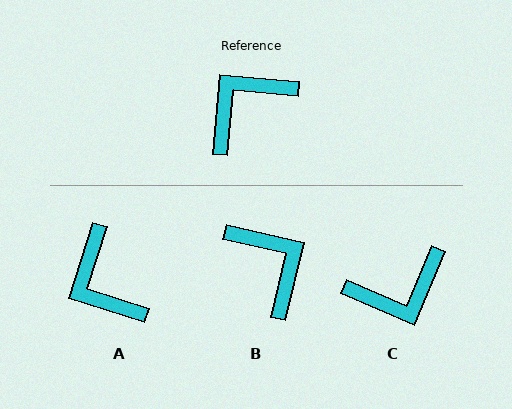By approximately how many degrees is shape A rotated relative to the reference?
Approximately 78 degrees counter-clockwise.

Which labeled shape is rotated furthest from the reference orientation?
C, about 162 degrees away.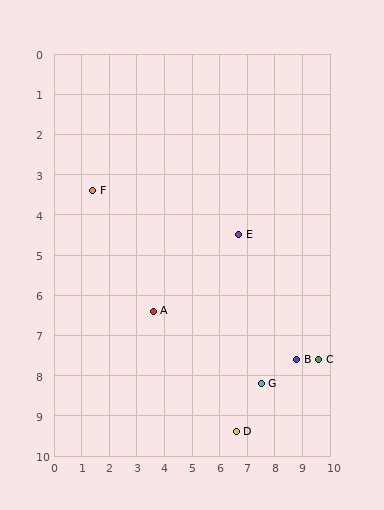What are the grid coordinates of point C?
Point C is at approximately (9.6, 7.6).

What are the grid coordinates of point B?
Point B is at approximately (8.8, 7.6).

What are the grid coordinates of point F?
Point F is at approximately (1.4, 3.4).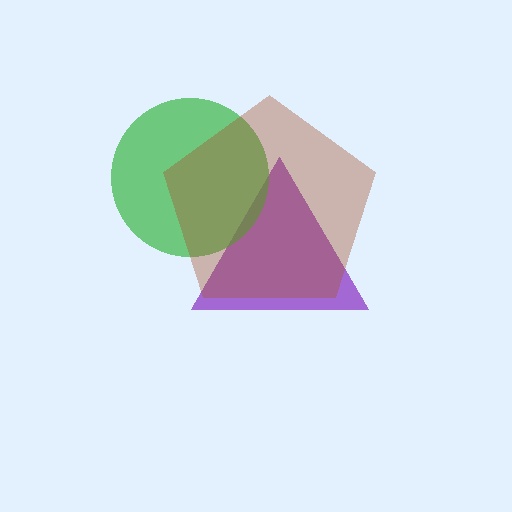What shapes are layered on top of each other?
The layered shapes are: a purple triangle, a green circle, a brown pentagon.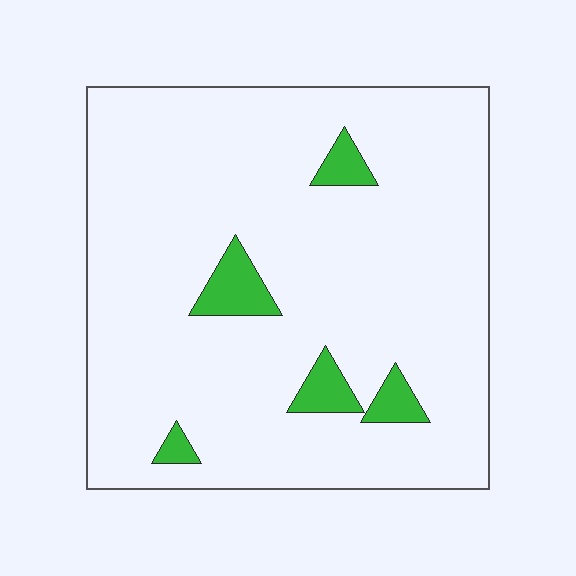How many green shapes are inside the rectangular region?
5.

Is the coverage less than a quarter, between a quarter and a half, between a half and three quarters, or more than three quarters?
Less than a quarter.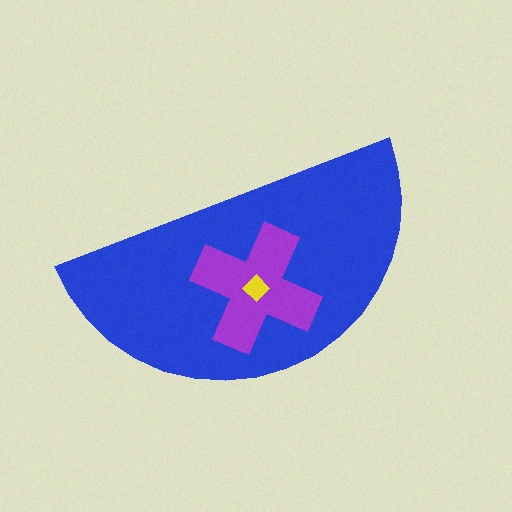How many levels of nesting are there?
3.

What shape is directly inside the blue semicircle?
The purple cross.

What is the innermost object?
The yellow diamond.